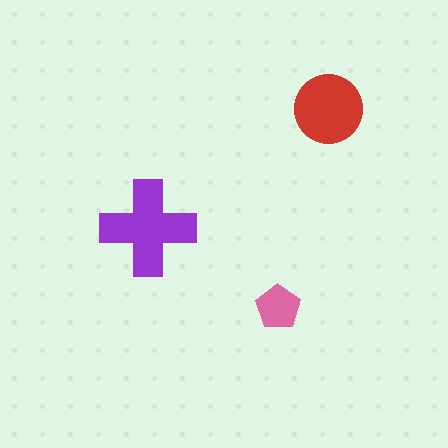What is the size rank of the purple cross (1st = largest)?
1st.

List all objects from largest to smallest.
The purple cross, the red circle, the pink pentagon.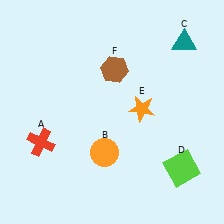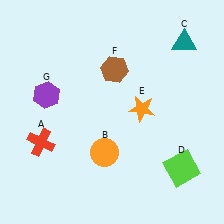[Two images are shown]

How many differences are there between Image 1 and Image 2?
There is 1 difference between the two images.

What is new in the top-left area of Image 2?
A purple hexagon (G) was added in the top-left area of Image 2.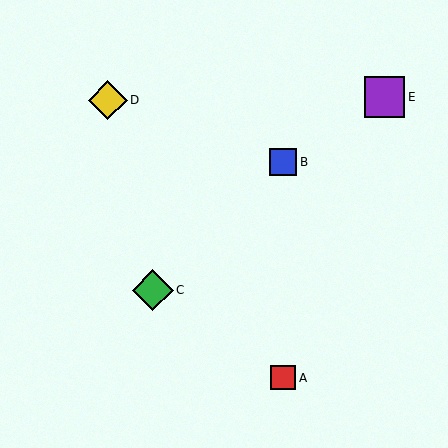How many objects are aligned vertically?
2 objects (A, B) are aligned vertically.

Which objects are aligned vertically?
Objects A, B are aligned vertically.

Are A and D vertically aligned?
No, A is at x≈283 and D is at x≈108.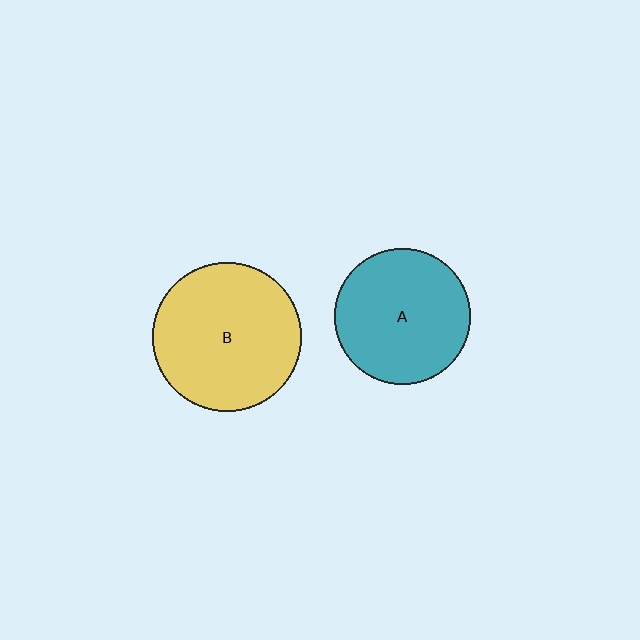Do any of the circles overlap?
No, none of the circles overlap.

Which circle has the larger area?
Circle B (yellow).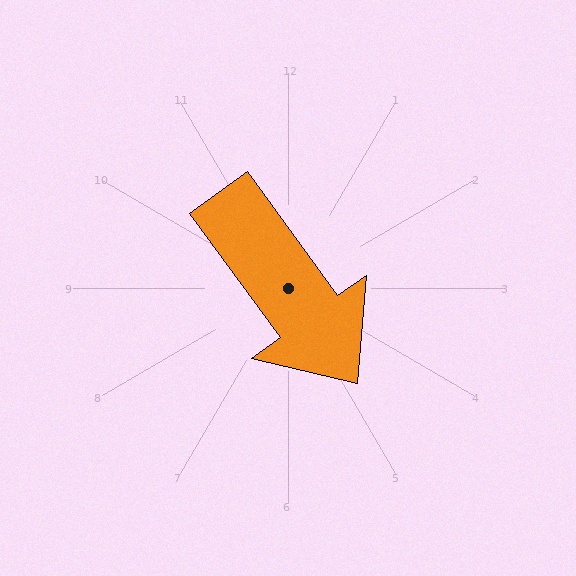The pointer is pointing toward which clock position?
Roughly 5 o'clock.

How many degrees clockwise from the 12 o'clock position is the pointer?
Approximately 144 degrees.